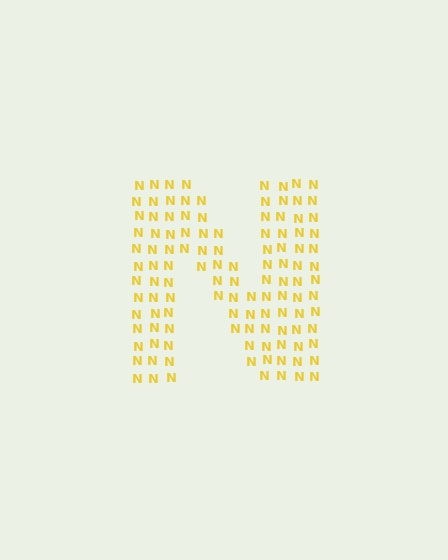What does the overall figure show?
The overall figure shows the letter N.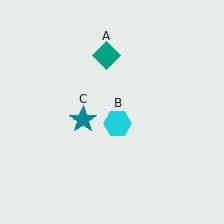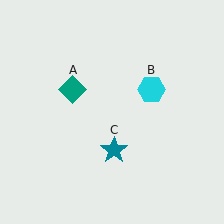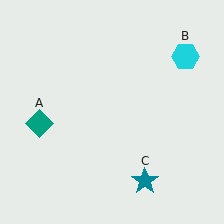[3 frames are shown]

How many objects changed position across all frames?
3 objects changed position: teal diamond (object A), cyan hexagon (object B), teal star (object C).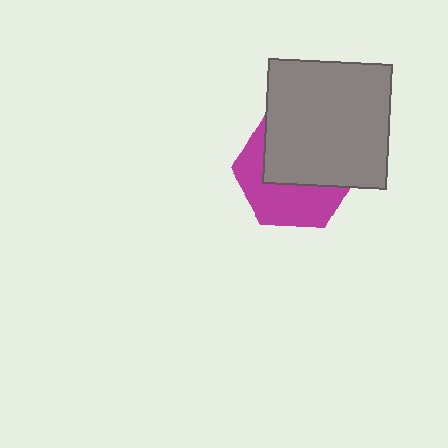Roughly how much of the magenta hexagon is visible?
About half of it is visible (roughly 46%).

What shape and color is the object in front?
The object in front is a gray square.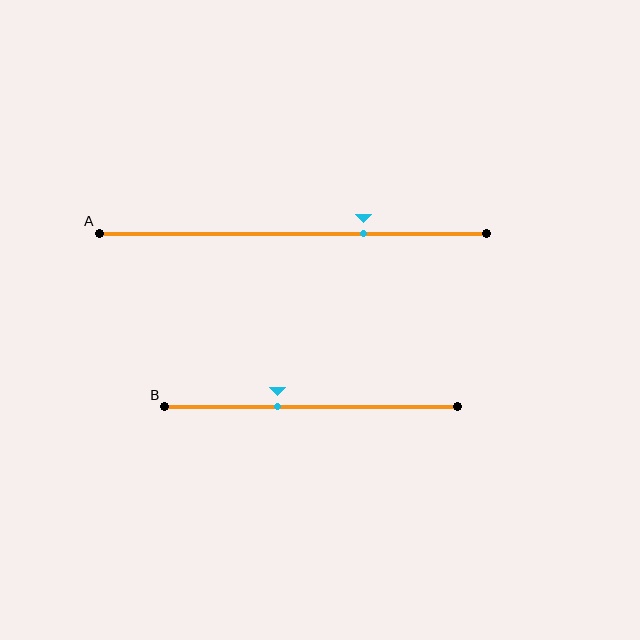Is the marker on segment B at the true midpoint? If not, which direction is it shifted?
No, the marker on segment B is shifted to the left by about 11% of the segment length.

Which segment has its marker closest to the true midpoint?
Segment B has its marker closest to the true midpoint.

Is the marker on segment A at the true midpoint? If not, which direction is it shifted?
No, the marker on segment A is shifted to the right by about 18% of the segment length.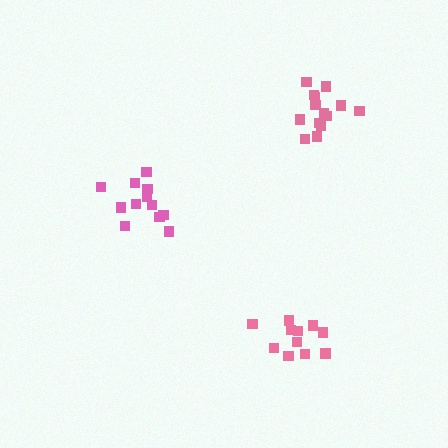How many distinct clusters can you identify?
There are 3 distinct clusters.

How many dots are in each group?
Group 1: 14 dots, Group 2: 12 dots, Group 3: 11 dots (37 total).